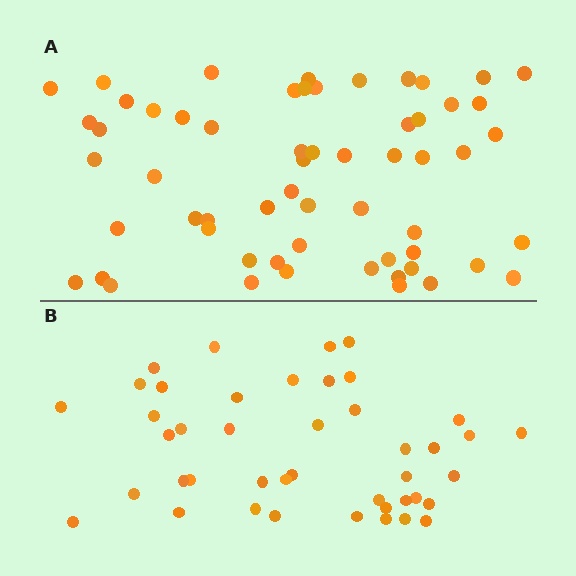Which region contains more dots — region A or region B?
Region A (the top region) has more dots.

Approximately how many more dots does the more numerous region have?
Region A has approximately 15 more dots than region B.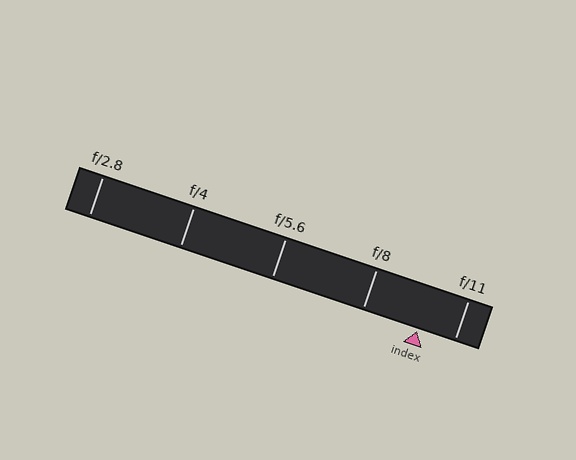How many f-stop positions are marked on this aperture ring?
There are 5 f-stop positions marked.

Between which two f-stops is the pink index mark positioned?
The index mark is between f/8 and f/11.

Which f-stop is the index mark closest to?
The index mark is closest to f/11.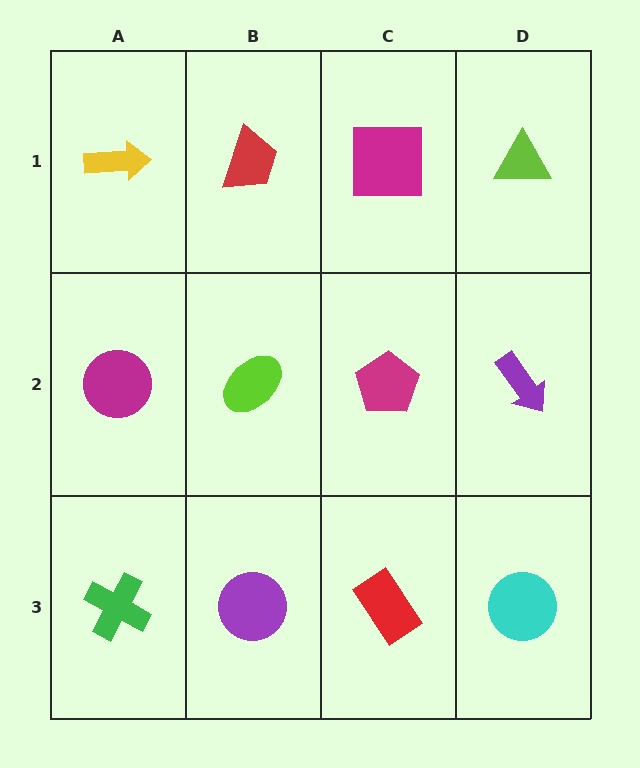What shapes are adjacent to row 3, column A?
A magenta circle (row 2, column A), a purple circle (row 3, column B).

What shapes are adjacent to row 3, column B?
A lime ellipse (row 2, column B), a green cross (row 3, column A), a red rectangle (row 3, column C).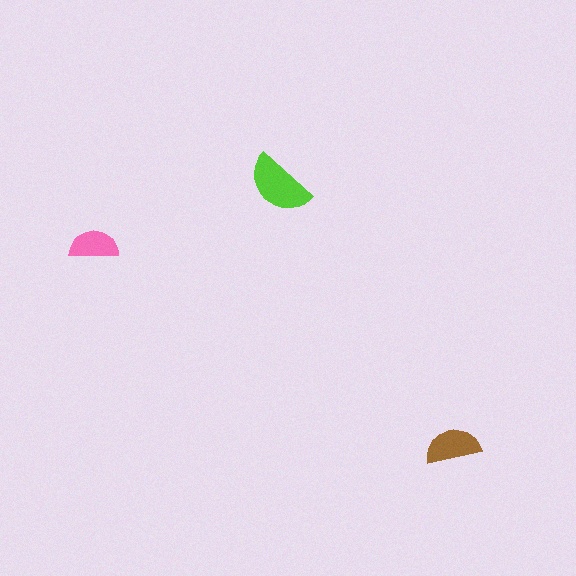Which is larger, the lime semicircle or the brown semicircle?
The lime one.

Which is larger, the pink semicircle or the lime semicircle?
The lime one.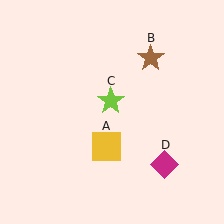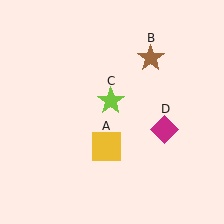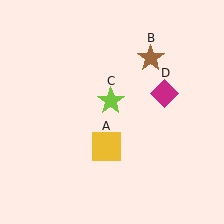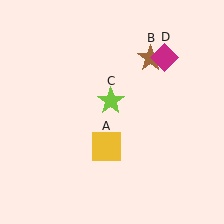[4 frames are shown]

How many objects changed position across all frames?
1 object changed position: magenta diamond (object D).